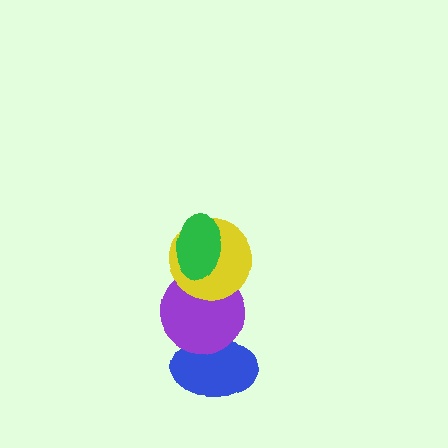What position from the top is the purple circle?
The purple circle is 3rd from the top.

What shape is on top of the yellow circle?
The green ellipse is on top of the yellow circle.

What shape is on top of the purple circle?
The yellow circle is on top of the purple circle.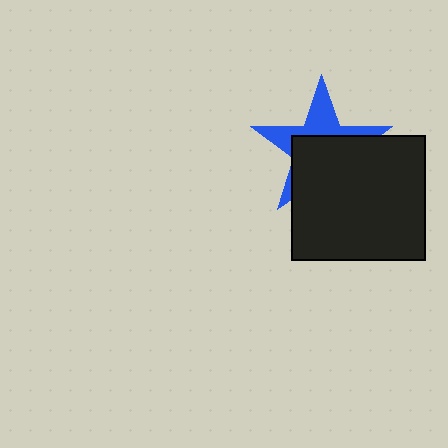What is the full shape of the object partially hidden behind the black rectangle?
The partially hidden object is a blue star.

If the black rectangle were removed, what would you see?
You would see the complete blue star.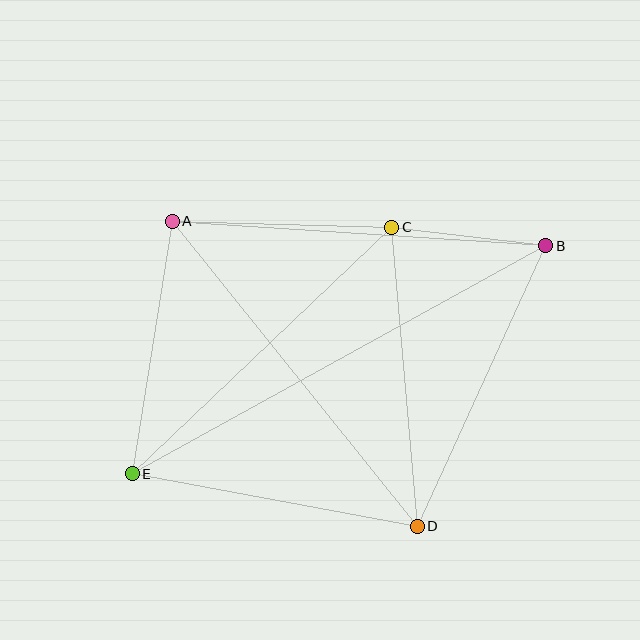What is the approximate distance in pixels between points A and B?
The distance between A and B is approximately 375 pixels.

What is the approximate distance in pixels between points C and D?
The distance between C and D is approximately 300 pixels.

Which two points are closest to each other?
Points B and C are closest to each other.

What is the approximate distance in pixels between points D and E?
The distance between D and E is approximately 290 pixels.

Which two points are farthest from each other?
Points B and E are farthest from each other.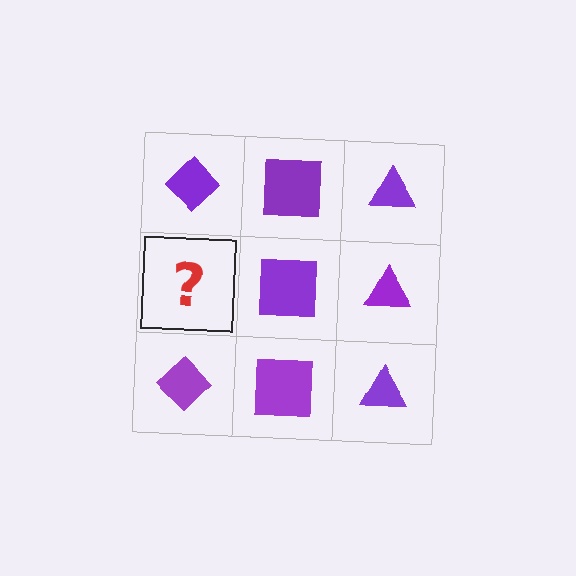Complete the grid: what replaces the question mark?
The question mark should be replaced with a purple diamond.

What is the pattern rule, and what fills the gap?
The rule is that each column has a consistent shape. The gap should be filled with a purple diamond.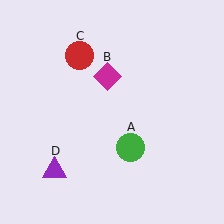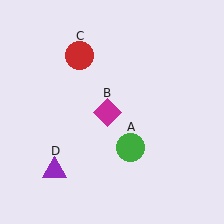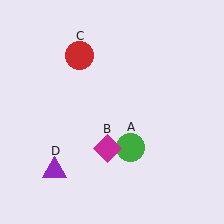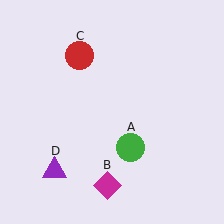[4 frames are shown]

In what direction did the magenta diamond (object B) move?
The magenta diamond (object B) moved down.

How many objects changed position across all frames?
1 object changed position: magenta diamond (object B).